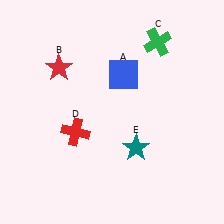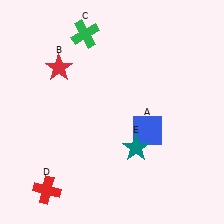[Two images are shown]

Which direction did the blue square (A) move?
The blue square (A) moved down.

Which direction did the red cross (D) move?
The red cross (D) moved down.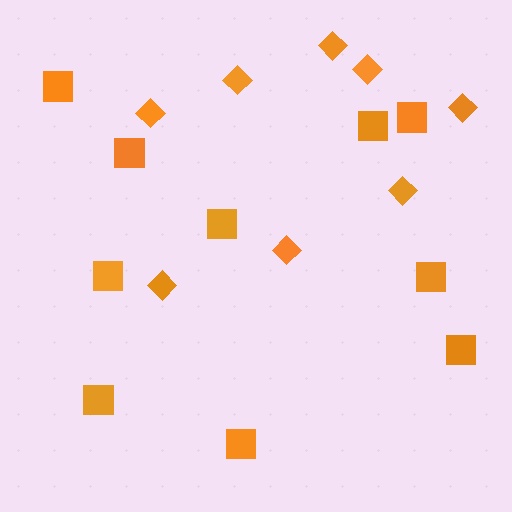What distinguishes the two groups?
There are 2 groups: one group of diamonds (8) and one group of squares (10).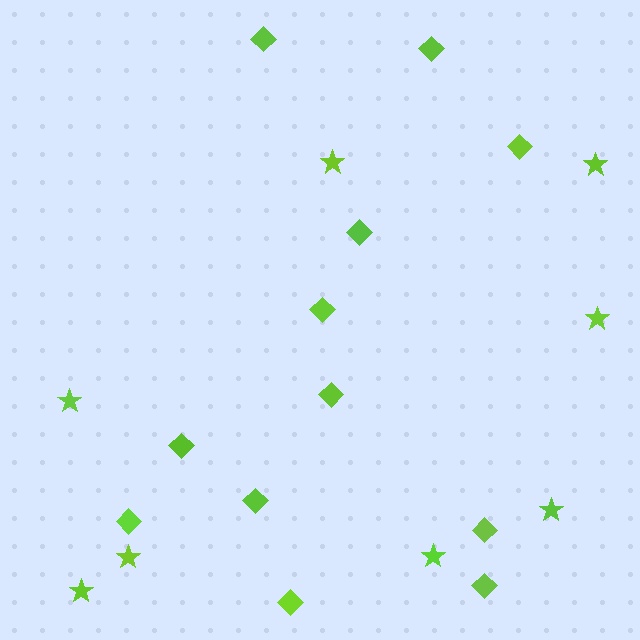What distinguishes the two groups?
There are 2 groups: one group of diamonds (12) and one group of stars (8).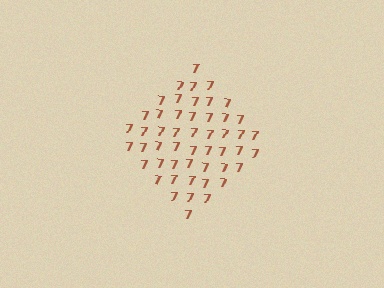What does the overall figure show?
The overall figure shows a diamond.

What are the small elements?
The small elements are digit 7's.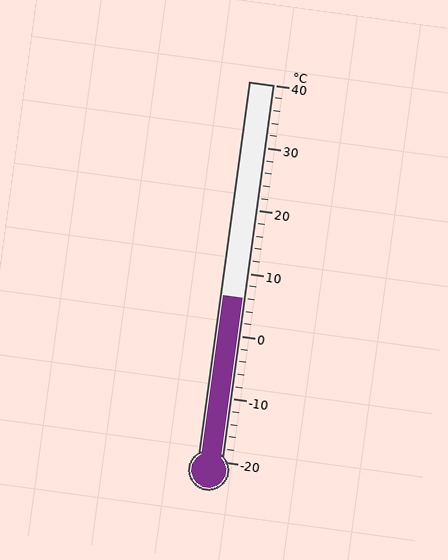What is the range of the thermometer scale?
The thermometer scale ranges from -20°C to 40°C.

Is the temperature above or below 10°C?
The temperature is below 10°C.